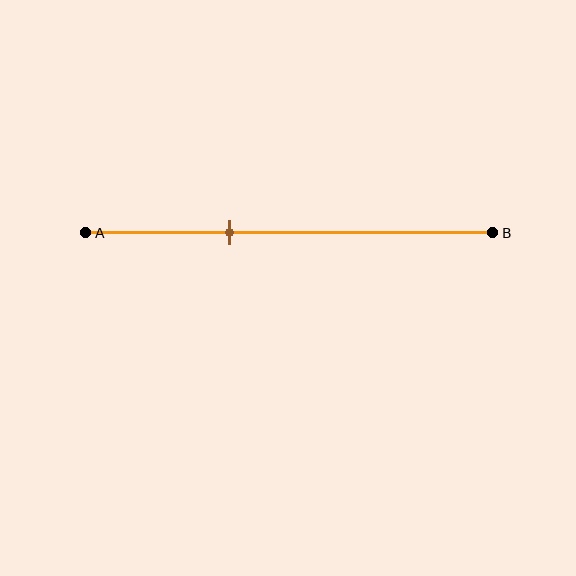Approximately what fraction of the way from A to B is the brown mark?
The brown mark is approximately 35% of the way from A to B.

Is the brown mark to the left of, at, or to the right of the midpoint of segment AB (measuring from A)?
The brown mark is to the left of the midpoint of segment AB.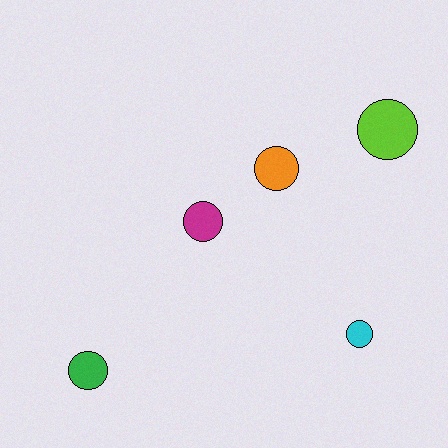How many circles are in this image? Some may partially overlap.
There are 5 circles.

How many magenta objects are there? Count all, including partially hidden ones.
There is 1 magenta object.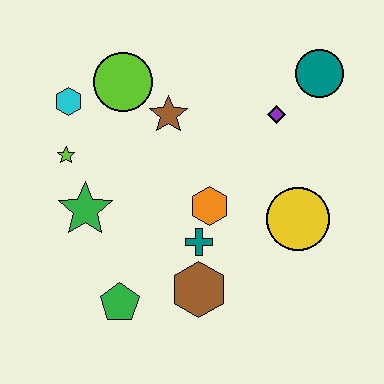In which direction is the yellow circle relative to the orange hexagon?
The yellow circle is to the right of the orange hexagon.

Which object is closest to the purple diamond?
The teal circle is closest to the purple diamond.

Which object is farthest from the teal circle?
The green pentagon is farthest from the teal circle.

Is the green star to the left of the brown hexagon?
Yes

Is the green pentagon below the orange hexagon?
Yes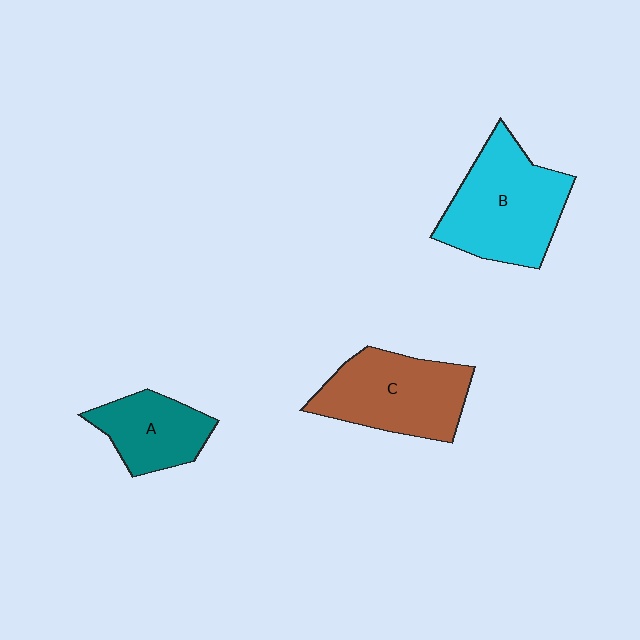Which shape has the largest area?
Shape B (cyan).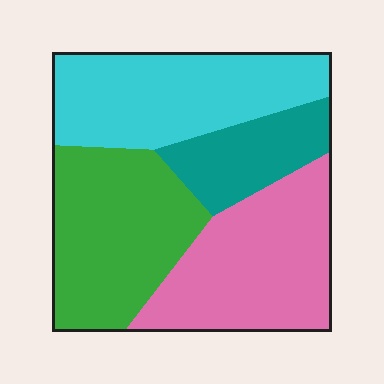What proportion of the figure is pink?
Pink takes up between a sixth and a third of the figure.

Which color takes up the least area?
Teal, at roughly 15%.